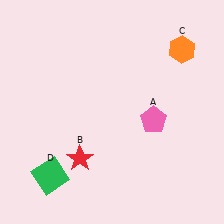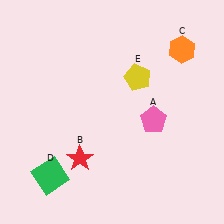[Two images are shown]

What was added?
A yellow pentagon (E) was added in Image 2.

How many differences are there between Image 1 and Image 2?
There is 1 difference between the two images.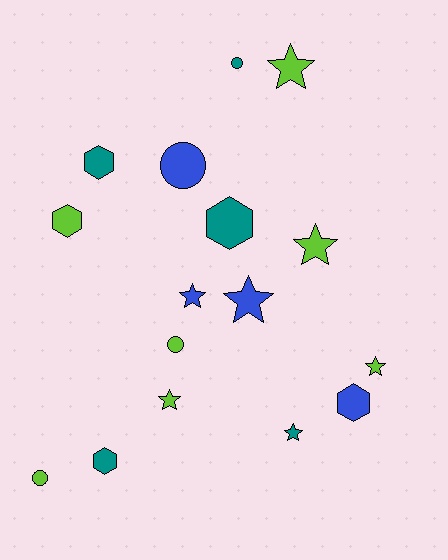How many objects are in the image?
There are 16 objects.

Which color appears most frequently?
Lime, with 7 objects.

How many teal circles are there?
There is 1 teal circle.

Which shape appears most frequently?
Star, with 7 objects.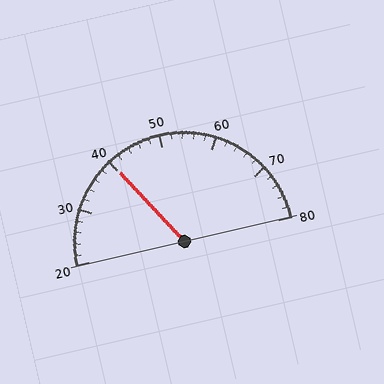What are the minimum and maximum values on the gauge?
The gauge ranges from 20 to 80.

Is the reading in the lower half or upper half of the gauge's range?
The reading is in the lower half of the range (20 to 80).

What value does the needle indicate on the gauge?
The needle indicates approximately 40.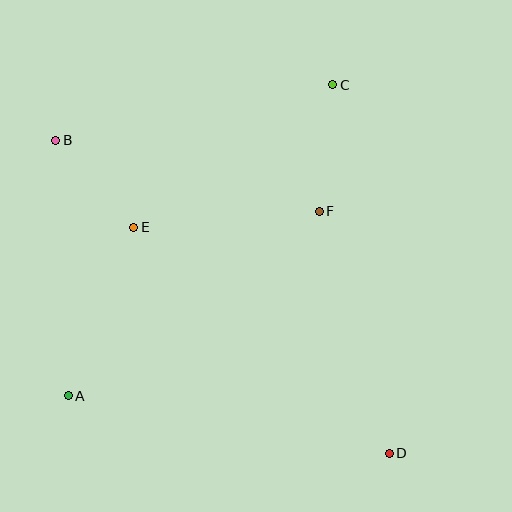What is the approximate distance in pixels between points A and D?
The distance between A and D is approximately 326 pixels.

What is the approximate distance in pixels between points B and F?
The distance between B and F is approximately 273 pixels.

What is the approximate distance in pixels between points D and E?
The distance between D and E is approximately 341 pixels.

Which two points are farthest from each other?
Points B and D are farthest from each other.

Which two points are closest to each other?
Points B and E are closest to each other.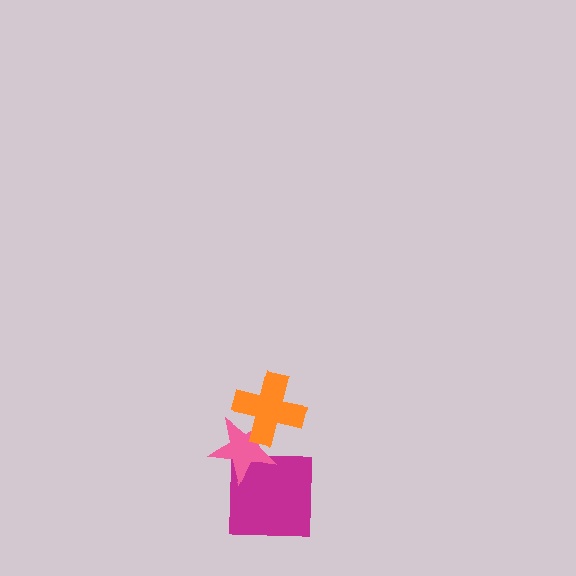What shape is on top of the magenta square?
The pink star is on top of the magenta square.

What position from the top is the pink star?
The pink star is 2nd from the top.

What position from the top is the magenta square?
The magenta square is 3rd from the top.